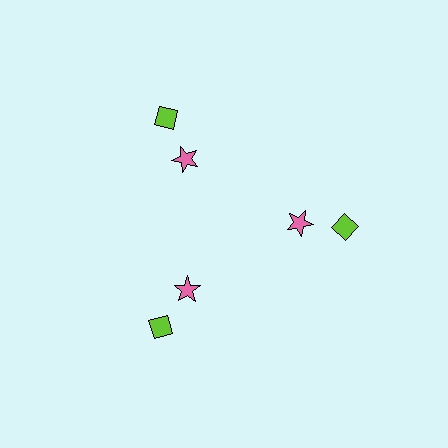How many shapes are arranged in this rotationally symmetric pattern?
There are 6 shapes, arranged in 3 groups of 2.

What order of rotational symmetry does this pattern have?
This pattern has 3-fold rotational symmetry.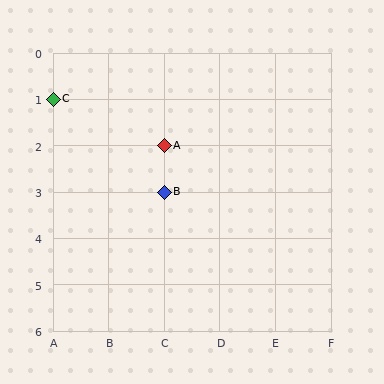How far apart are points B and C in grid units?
Points B and C are 2 columns and 2 rows apart (about 2.8 grid units diagonally).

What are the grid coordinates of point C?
Point C is at grid coordinates (A, 1).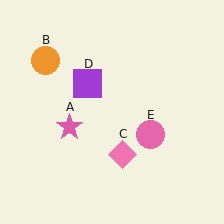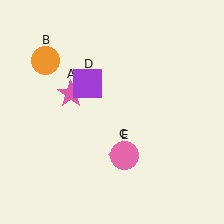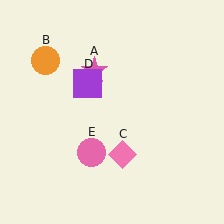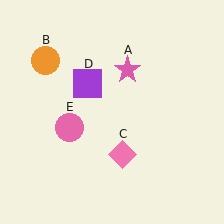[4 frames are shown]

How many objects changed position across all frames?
2 objects changed position: pink star (object A), pink circle (object E).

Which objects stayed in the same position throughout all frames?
Orange circle (object B) and pink diamond (object C) and purple square (object D) remained stationary.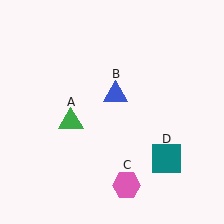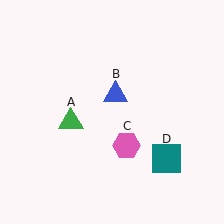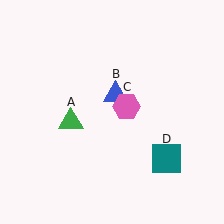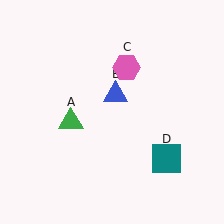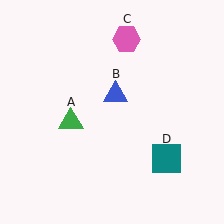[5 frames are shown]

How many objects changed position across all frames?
1 object changed position: pink hexagon (object C).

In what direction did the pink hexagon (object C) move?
The pink hexagon (object C) moved up.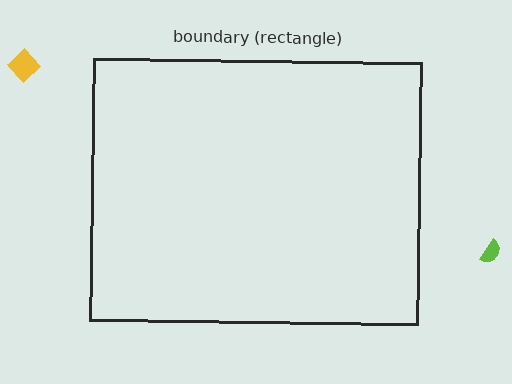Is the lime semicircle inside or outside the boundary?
Outside.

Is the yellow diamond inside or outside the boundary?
Outside.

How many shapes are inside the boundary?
0 inside, 2 outside.